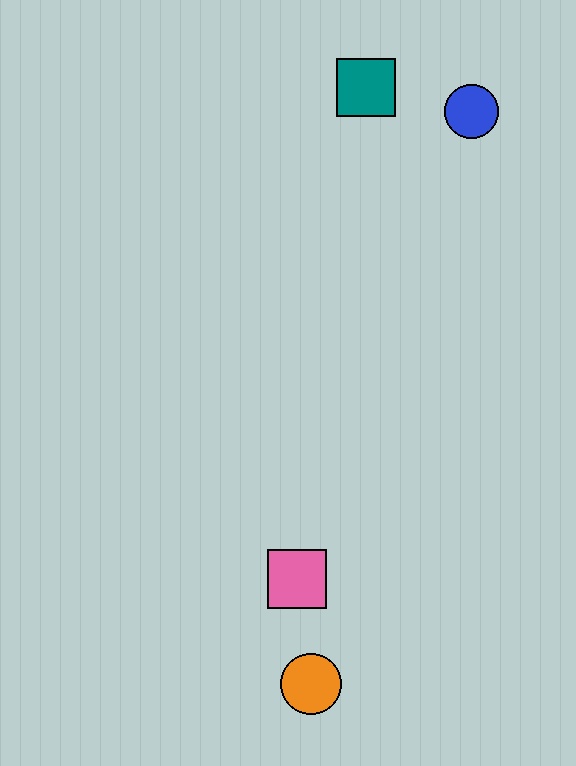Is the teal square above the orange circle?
Yes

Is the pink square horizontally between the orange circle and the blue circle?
No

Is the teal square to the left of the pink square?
No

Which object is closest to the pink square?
The orange circle is closest to the pink square.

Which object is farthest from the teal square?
The orange circle is farthest from the teal square.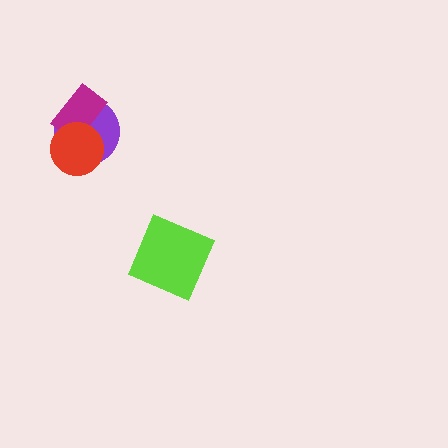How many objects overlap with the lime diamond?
0 objects overlap with the lime diamond.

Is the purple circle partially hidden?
Yes, it is partially covered by another shape.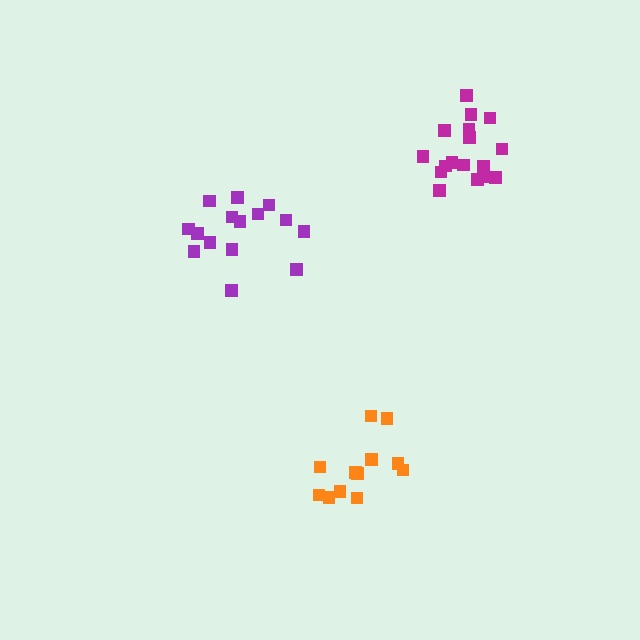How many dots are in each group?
Group 1: 15 dots, Group 2: 12 dots, Group 3: 17 dots (44 total).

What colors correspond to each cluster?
The clusters are colored: purple, orange, magenta.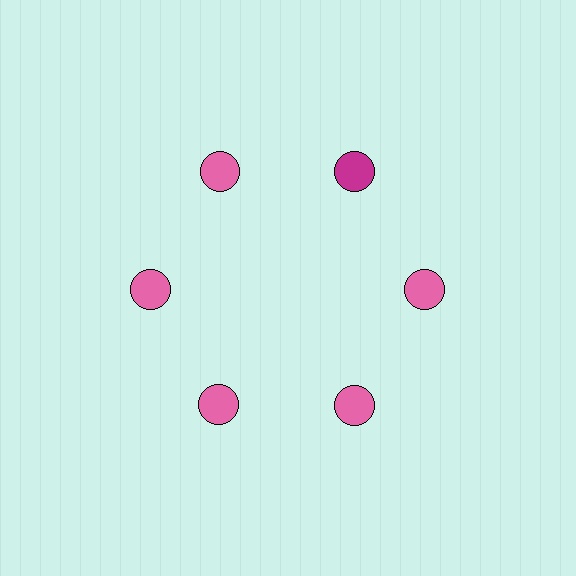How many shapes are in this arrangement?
There are 6 shapes arranged in a ring pattern.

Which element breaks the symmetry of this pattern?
The magenta circle at roughly the 1 o'clock position breaks the symmetry. All other shapes are pink circles.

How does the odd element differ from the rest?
It has a different color: magenta instead of pink.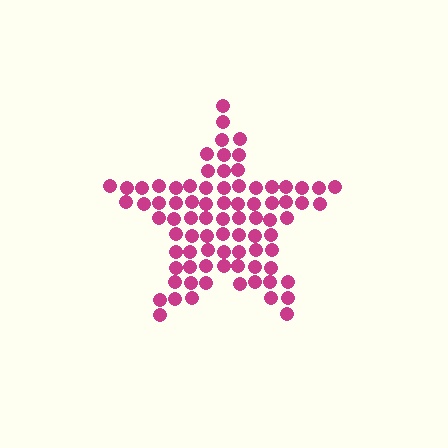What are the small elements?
The small elements are circles.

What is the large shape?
The large shape is a star.